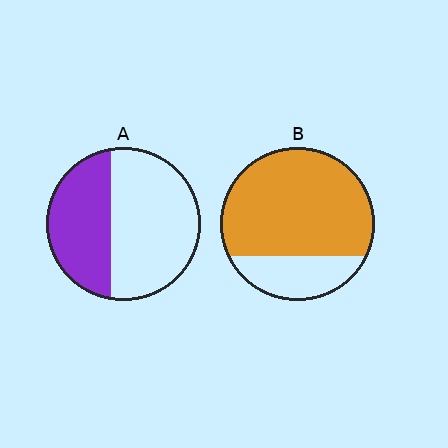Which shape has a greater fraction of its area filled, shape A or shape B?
Shape B.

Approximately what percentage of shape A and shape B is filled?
A is approximately 40% and B is approximately 75%.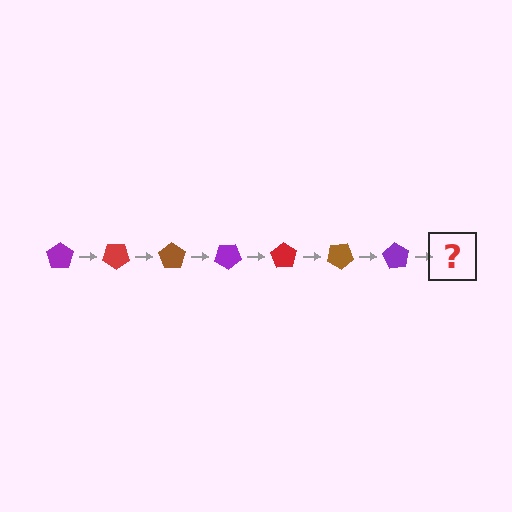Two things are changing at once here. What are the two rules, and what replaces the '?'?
The two rules are that it rotates 35 degrees each step and the color cycles through purple, red, and brown. The '?' should be a red pentagon, rotated 245 degrees from the start.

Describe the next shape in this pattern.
It should be a red pentagon, rotated 245 degrees from the start.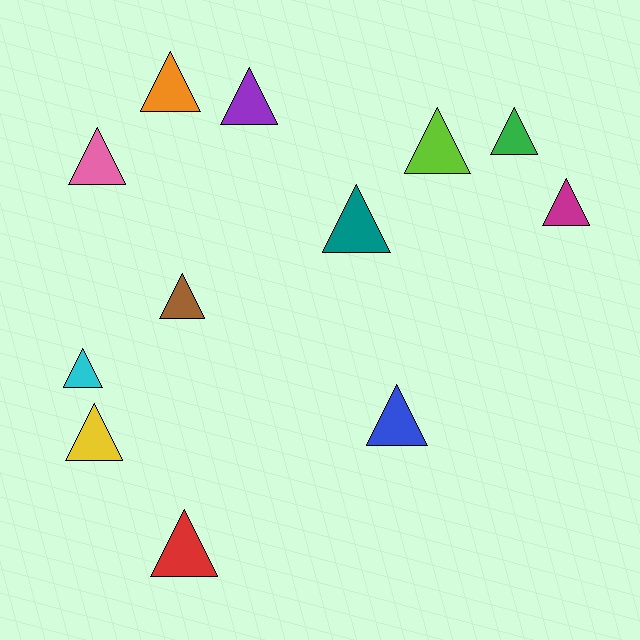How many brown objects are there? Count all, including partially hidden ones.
There is 1 brown object.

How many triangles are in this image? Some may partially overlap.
There are 12 triangles.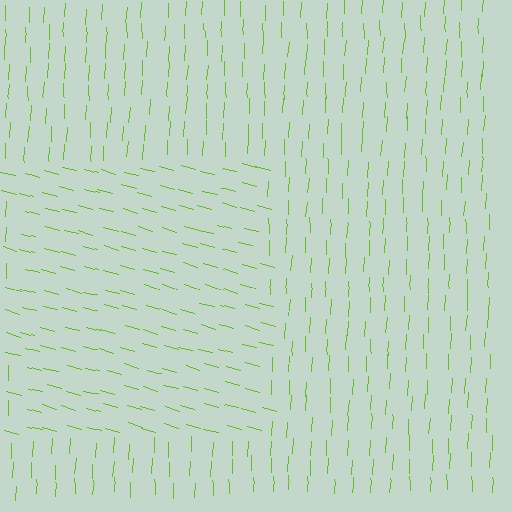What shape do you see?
I see a rectangle.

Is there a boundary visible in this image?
Yes, there is a texture boundary formed by a change in line orientation.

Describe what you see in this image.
The image is filled with small lime line segments. A rectangle region in the image has lines oriented differently from the surrounding lines, creating a visible texture boundary.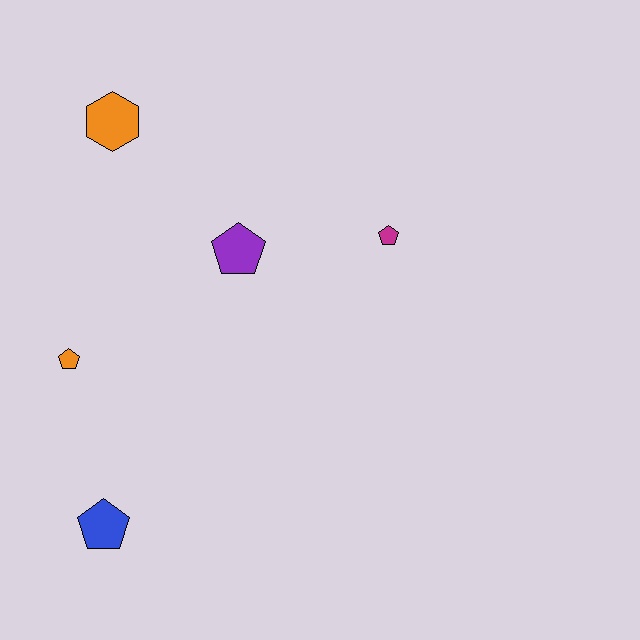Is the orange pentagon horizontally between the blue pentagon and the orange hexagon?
No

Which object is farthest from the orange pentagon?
The magenta pentagon is farthest from the orange pentagon.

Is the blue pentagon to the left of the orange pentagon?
No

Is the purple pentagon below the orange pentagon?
No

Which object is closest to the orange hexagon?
The purple pentagon is closest to the orange hexagon.